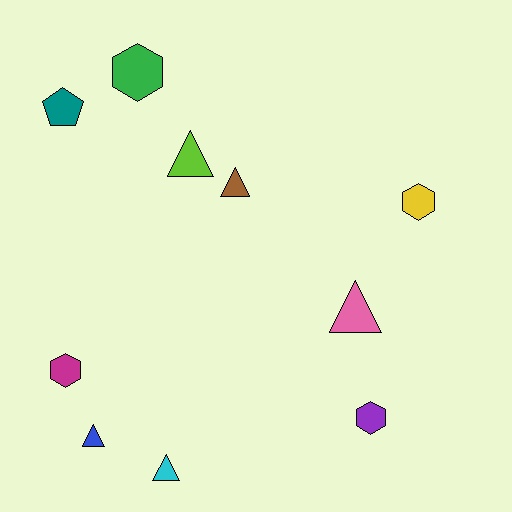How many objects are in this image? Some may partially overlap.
There are 10 objects.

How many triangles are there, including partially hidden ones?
There are 5 triangles.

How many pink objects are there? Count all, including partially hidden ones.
There is 1 pink object.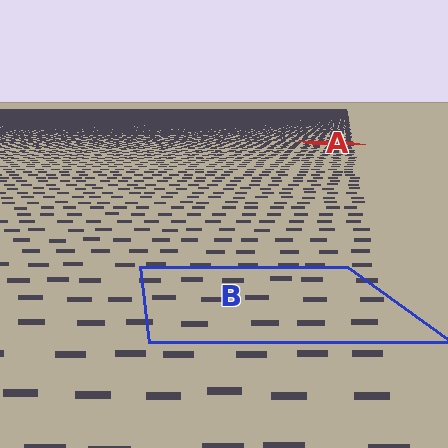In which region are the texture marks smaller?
The texture marks are smaller in region A, because it is farther away.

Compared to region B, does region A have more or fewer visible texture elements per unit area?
Region A has more texture elements per unit area — they are packed more densely because it is farther away.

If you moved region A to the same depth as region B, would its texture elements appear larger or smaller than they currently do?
They would appear larger. At a closer depth, the same texture elements are projected at a bigger on-screen size.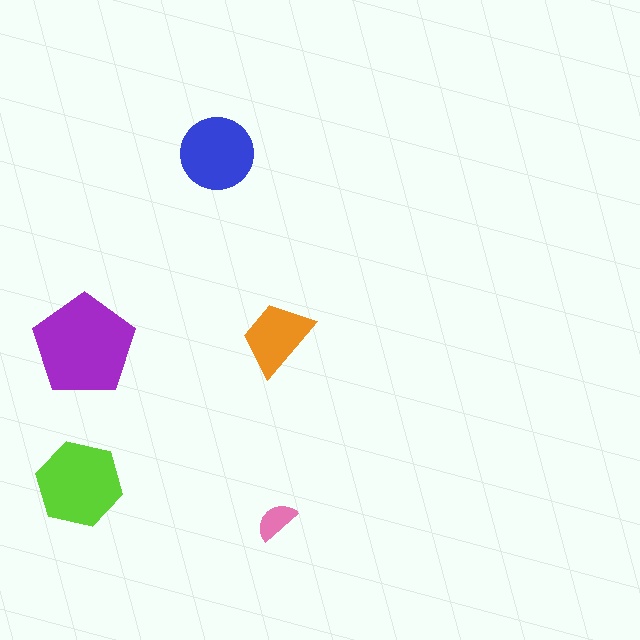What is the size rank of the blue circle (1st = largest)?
3rd.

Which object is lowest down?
The pink semicircle is bottommost.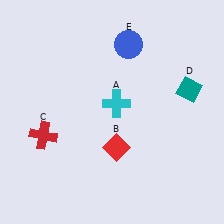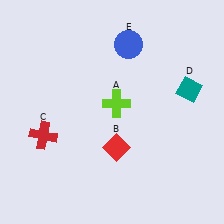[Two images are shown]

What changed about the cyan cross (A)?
In Image 1, A is cyan. In Image 2, it changed to lime.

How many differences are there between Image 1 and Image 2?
There is 1 difference between the two images.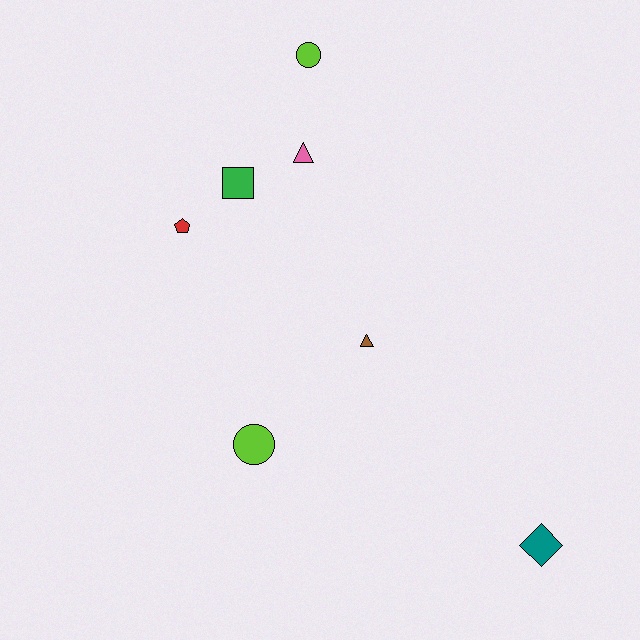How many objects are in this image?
There are 7 objects.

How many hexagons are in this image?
There are no hexagons.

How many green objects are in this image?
There is 1 green object.